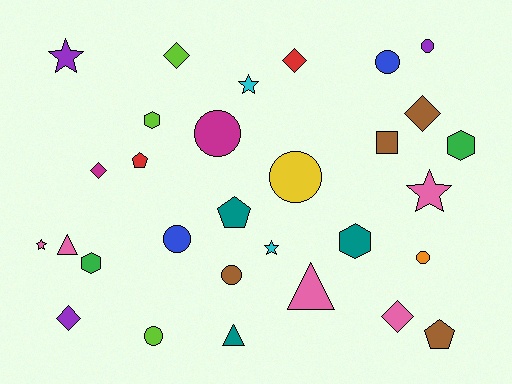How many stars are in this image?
There are 5 stars.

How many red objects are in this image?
There are 2 red objects.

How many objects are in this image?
There are 30 objects.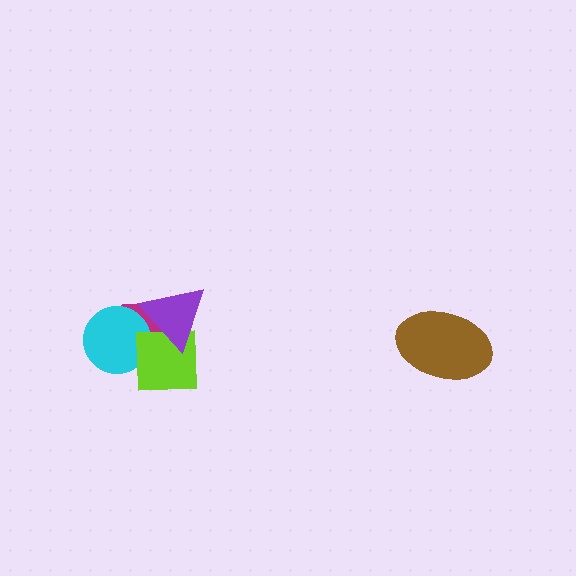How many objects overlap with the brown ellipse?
0 objects overlap with the brown ellipse.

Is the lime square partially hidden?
Yes, it is partially covered by another shape.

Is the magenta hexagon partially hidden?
Yes, it is partially covered by another shape.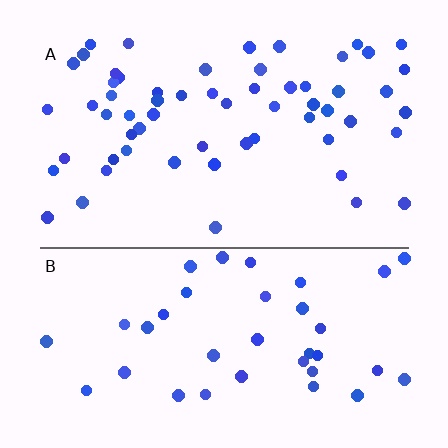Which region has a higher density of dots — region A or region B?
A (the top).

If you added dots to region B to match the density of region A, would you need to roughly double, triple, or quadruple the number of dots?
Approximately double.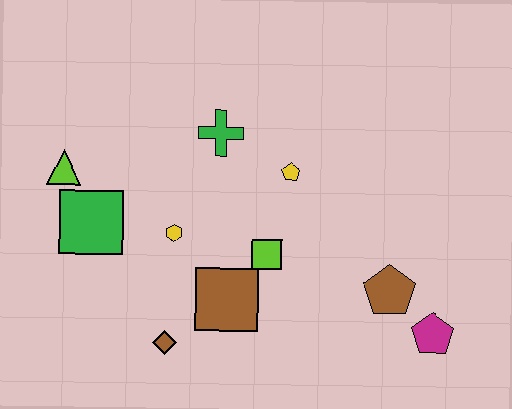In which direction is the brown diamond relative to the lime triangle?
The brown diamond is below the lime triangle.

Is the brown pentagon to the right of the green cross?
Yes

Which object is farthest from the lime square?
The lime triangle is farthest from the lime square.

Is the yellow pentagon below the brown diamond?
No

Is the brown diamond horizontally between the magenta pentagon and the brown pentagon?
No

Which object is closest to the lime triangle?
The green square is closest to the lime triangle.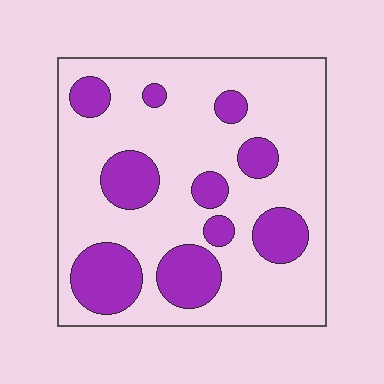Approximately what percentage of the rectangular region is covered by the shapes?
Approximately 25%.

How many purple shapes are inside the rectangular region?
10.